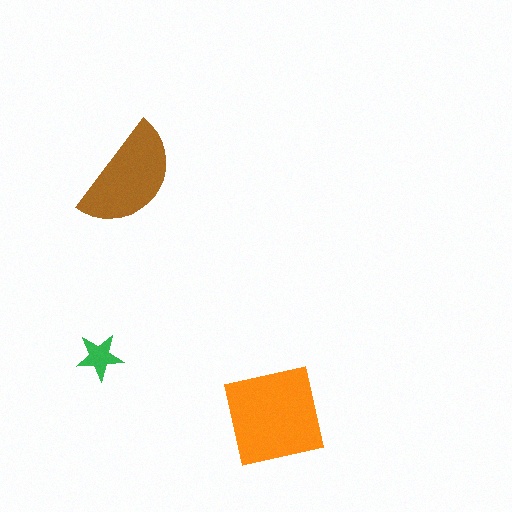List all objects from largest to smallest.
The orange square, the brown semicircle, the green star.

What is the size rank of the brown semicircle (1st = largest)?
2nd.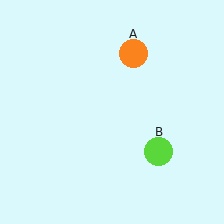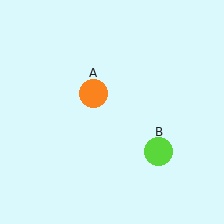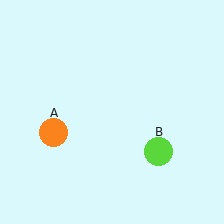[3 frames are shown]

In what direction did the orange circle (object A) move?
The orange circle (object A) moved down and to the left.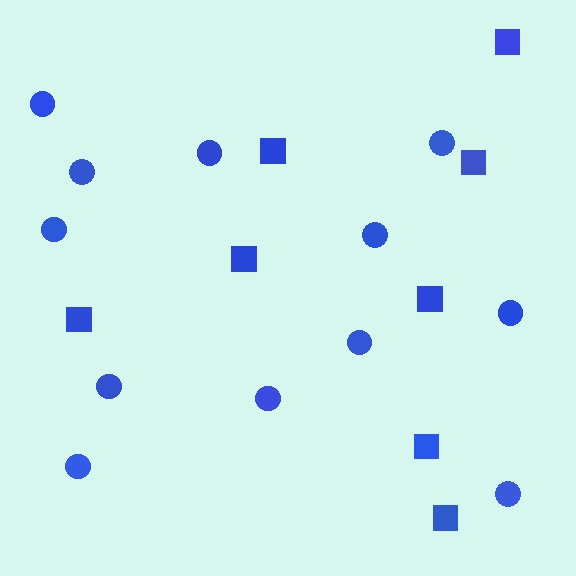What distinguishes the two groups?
There are 2 groups: one group of squares (8) and one group of circles (12).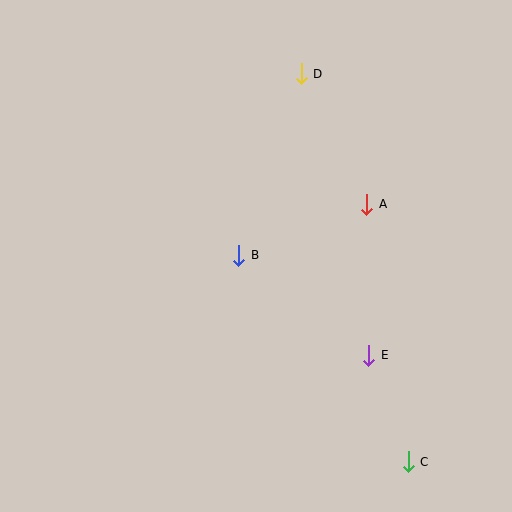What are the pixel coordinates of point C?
Point C is at (408, 462).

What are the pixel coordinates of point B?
Point B is at (239, 255).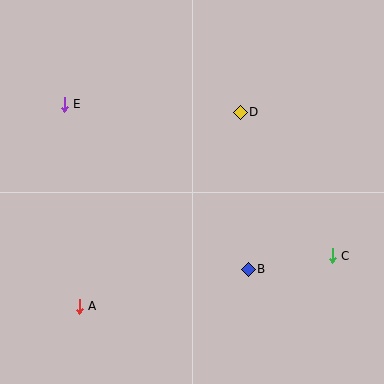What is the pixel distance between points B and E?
The distance between B and E is 247 pixels.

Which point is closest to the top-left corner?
Point E is closest to the top-left corner.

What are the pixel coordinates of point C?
Point C is at (332, 256).